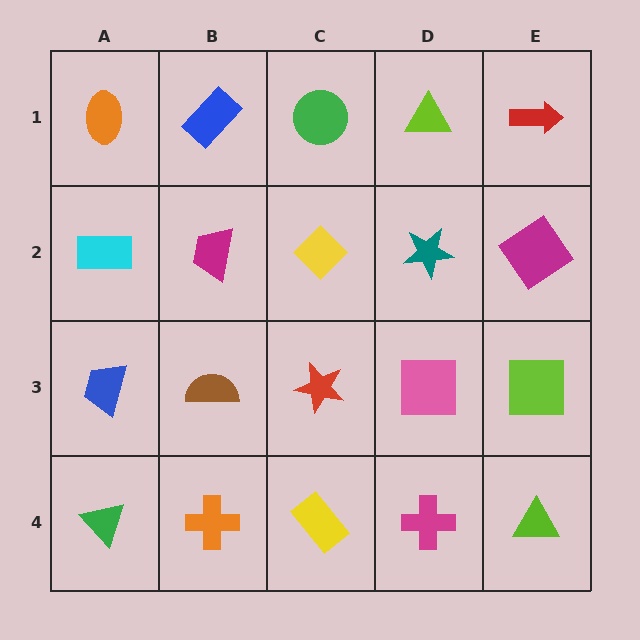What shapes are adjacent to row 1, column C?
A yellow diamond (row 2, column C), a blue rectangle (row 1, column B), a lime triangle (row 1, column D).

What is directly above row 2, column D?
A lime triangle.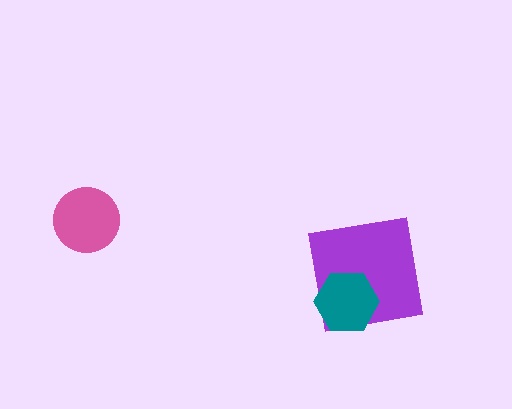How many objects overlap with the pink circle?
0 objects overlap with the pink circle.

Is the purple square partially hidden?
Yes, it is partially covered by another shape.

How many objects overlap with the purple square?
1 object overlaps with the purple square.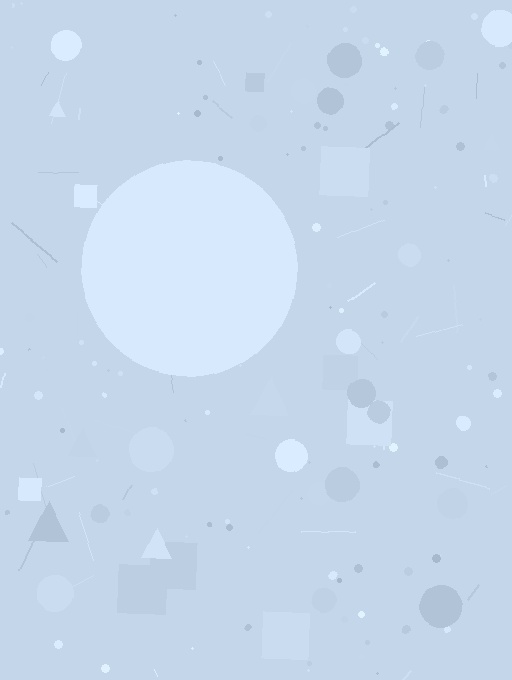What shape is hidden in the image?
A circle is hidden in the image.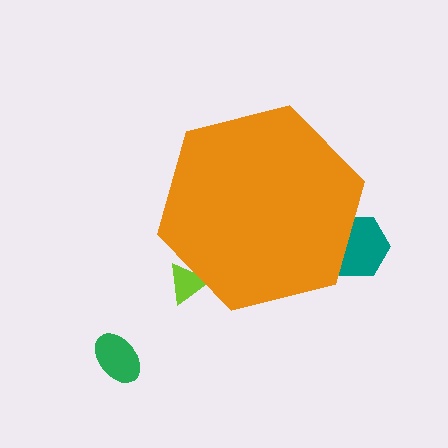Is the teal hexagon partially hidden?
Yes, the teal hexagon is partially hidden behind the orange hexagon.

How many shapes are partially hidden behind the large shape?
2 shapes are partially hidden.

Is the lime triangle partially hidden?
Yes, the lime triangle is partially hidden behind the orange hexagon.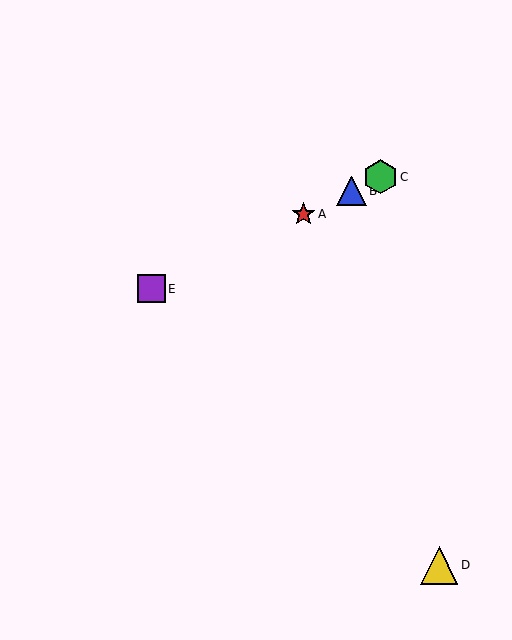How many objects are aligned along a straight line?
4 objects (A, B, C, E) are aligned along a straight line.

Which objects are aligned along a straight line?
Objects A, B, C, E are aligned along a straight line.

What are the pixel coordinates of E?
Object E is at (151, 289).